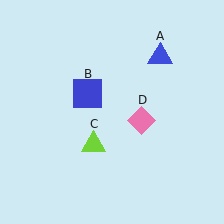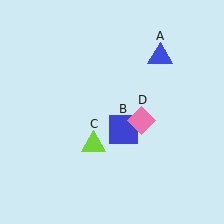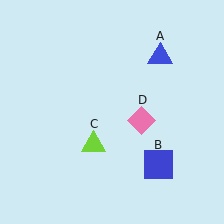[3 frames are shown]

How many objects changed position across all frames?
1 object changed position: blue square (object B).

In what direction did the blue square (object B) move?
The blue square (object B) moved down and to the right.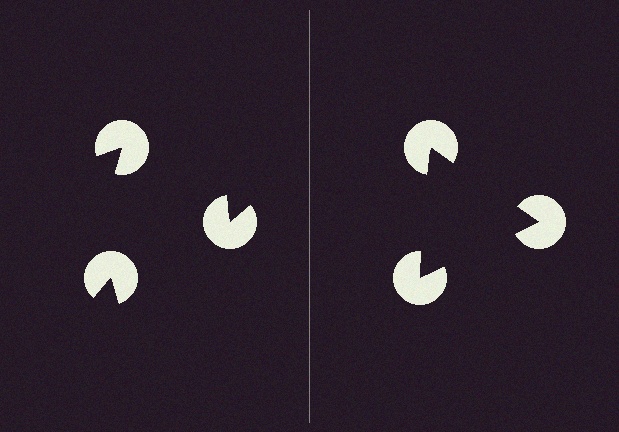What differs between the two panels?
The pac-man discs are positioned identically on both sides; only the wedge orientations differ. On the right they align to a triangle; on the left they are misaligned.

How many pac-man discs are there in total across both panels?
6 — 3 on each side.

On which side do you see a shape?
An illusory triangle appears on the right side. On the left side the wedge cuts are rotated, so no coherent shape forms.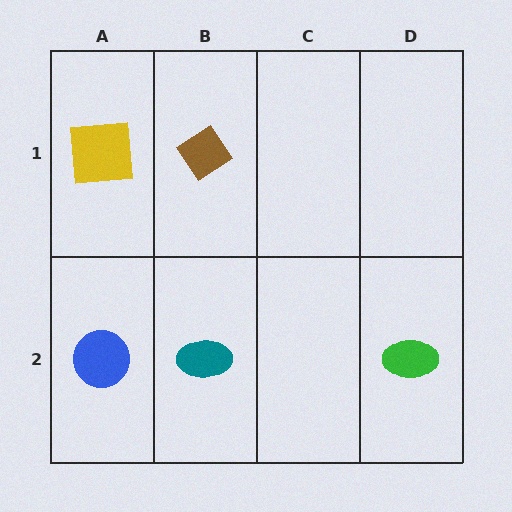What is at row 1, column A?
A yellow square.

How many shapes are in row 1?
2 shapes.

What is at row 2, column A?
A blue circle.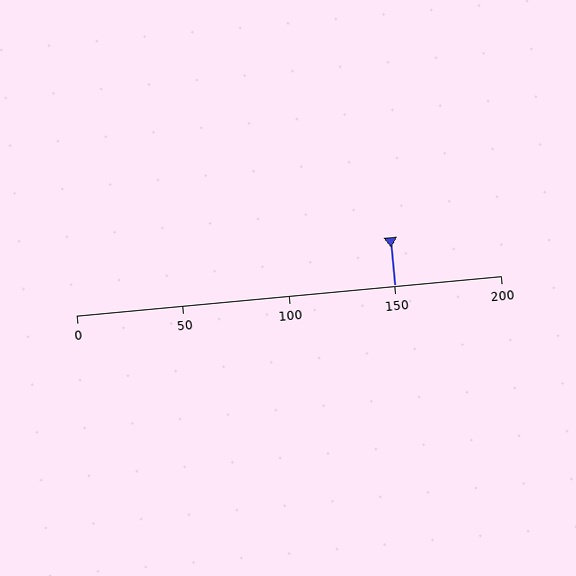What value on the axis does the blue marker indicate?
The marker indicates approximately 150.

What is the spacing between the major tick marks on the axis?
The major ticks are spaced 50 apart.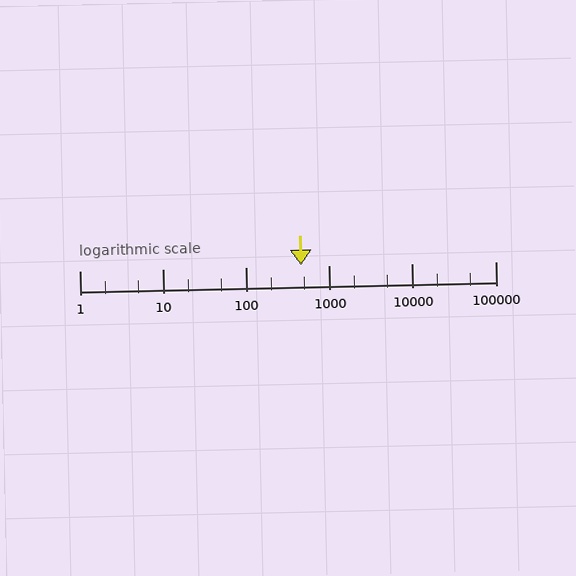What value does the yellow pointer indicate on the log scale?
The pointer indicates approximately 460.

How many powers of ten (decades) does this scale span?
The scale spans 5 decades, from 1 to 100000.